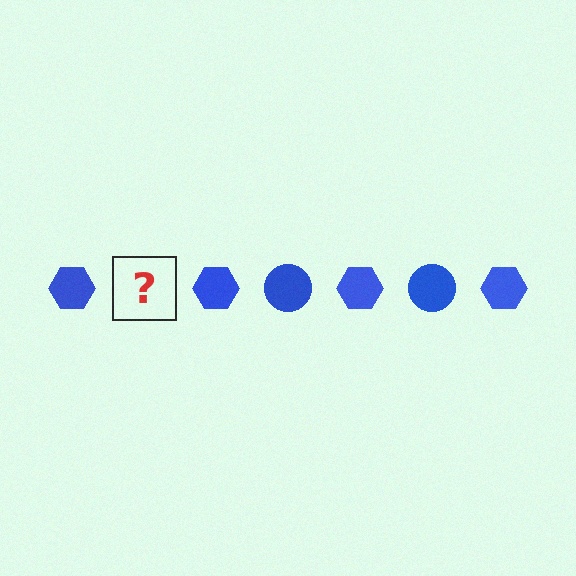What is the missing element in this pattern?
The missing element is a blue circle.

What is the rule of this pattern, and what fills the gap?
The rule is that the pattern cycles through hexagon, circle shapes in blue. The gap should be filled with a blue circle.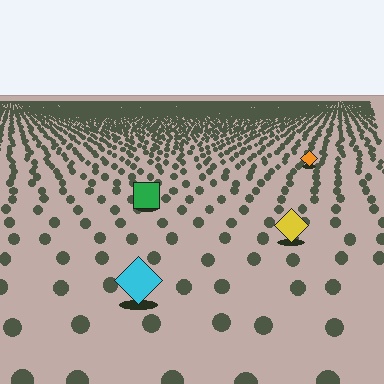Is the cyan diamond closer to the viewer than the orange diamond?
Yes. The cyan diamond is closer — you can tell from the texture gradient: the ground texture is coarser near it.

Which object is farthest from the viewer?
The orange diamond is farthest from the viewer. It appears smaller and the ground texture around it is denser.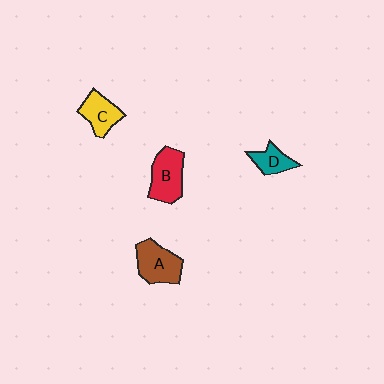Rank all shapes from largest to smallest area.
From largest to smallest: B (red), A (brown), C (yellow), D (teal).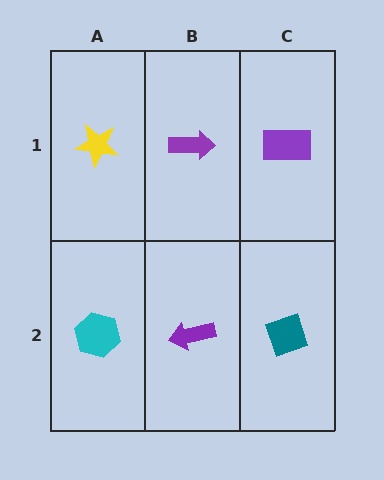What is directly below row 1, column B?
A purple arrow.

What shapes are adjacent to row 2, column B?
A purple arrow (row 1, column B), a cyan hexagon (row 2, column A), a teal diamond (row 2, column C).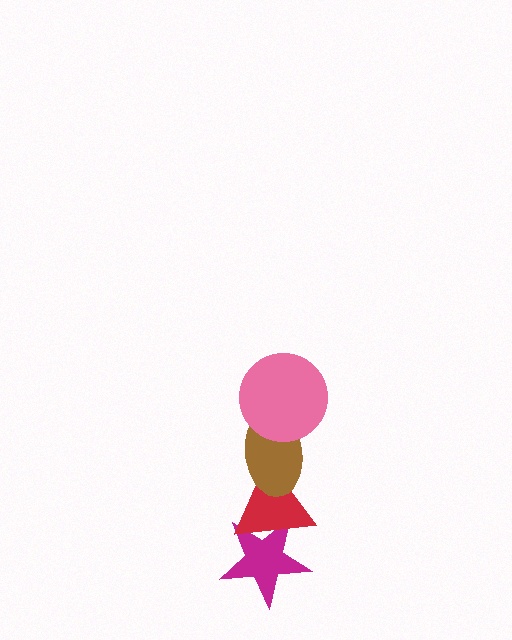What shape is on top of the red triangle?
The brown ellipse is on top of the red triangle.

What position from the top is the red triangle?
The red triangle is 3rd from the top.